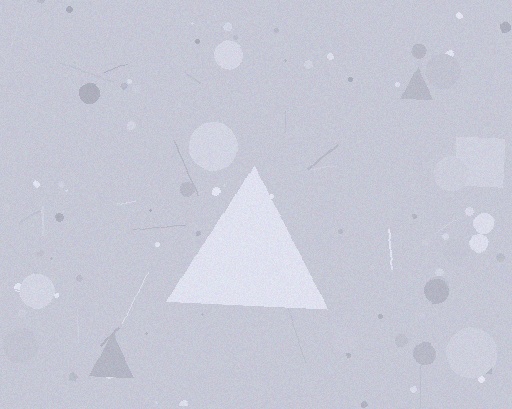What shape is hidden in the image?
A triangle is hidden in the image.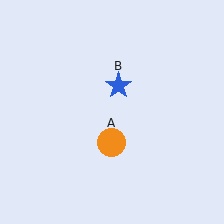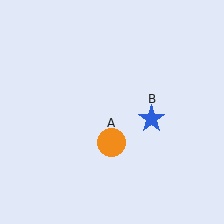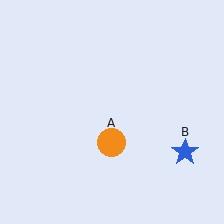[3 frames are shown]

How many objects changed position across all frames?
1 object changed position: blue star (object B).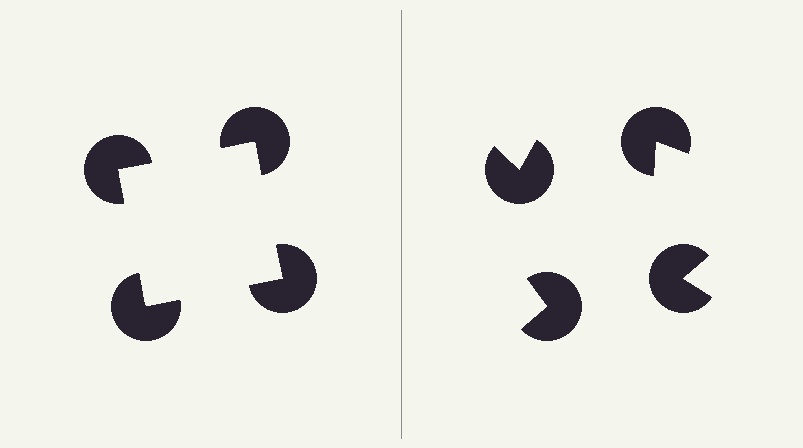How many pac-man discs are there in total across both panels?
8 — 4 on each side.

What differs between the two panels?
The pac-man discs are positioned identically on both sides; only the wedge orientations differ. On the left they align to a square; on the right they are misaligned.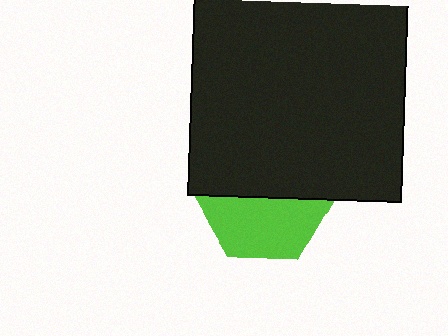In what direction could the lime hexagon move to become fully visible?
The lime hexagon could move down. That would shift it out from behind the black square entirely.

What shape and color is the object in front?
The object in front is a black square.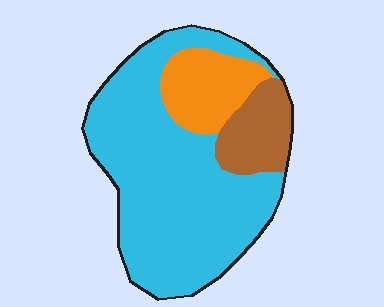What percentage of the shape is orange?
Orange takes up about one sixth (1/6) of the shape.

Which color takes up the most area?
Cyan, at roughly 70%.